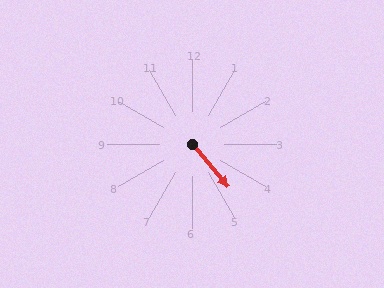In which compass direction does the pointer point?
Southeast.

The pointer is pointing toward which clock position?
Roughly 5 o'clock.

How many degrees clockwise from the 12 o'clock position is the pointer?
Approximately 140 degrees.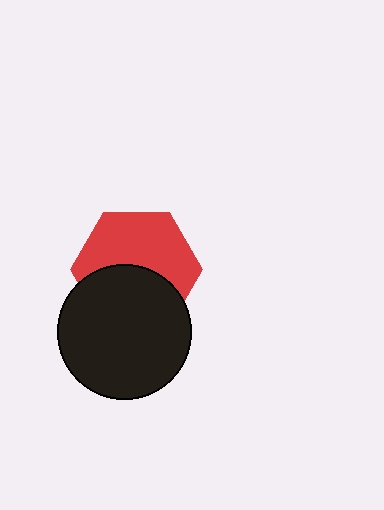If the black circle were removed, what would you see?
You would see the complete red hexagon.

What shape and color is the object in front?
The object in front is a black circle.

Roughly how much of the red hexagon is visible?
About half of it is visible (roughly 56%).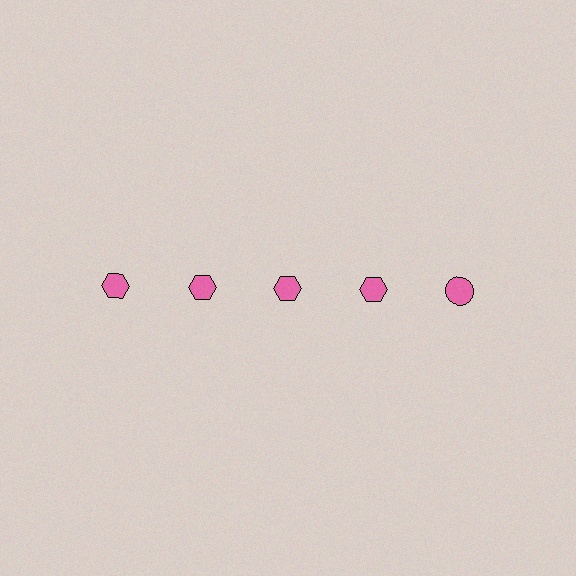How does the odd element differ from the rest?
It has a different shape: circle instead of hexagon.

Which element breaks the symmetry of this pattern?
The pink circle in the top row, rightmost column breaks the symmetry. All other shapes are pink hexagons.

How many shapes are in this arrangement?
There are 5 shapes arranged in a grid pattern.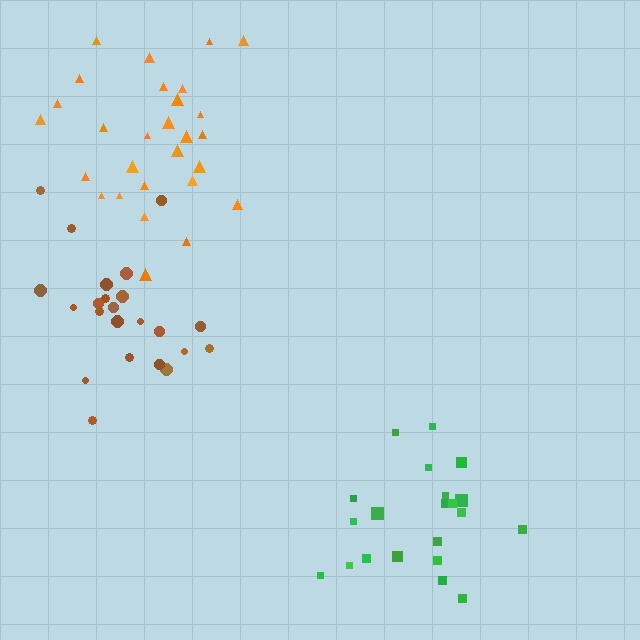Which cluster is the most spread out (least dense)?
Orange.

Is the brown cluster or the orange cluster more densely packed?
Brown.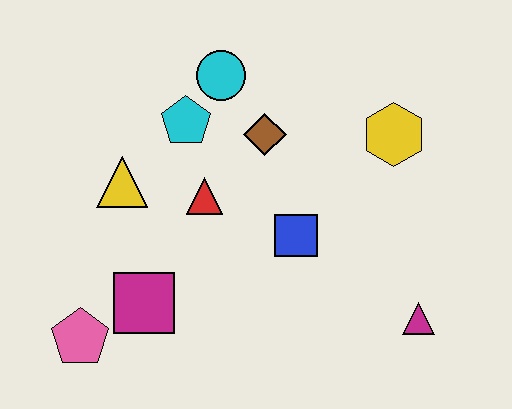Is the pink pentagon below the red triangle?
Yes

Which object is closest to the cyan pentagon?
The cyan circle is closest to the cyan pentagon.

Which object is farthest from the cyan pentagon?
The magenta triangle is farthest from the cyan pentagon.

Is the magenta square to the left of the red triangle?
Yes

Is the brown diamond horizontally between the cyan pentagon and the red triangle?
No